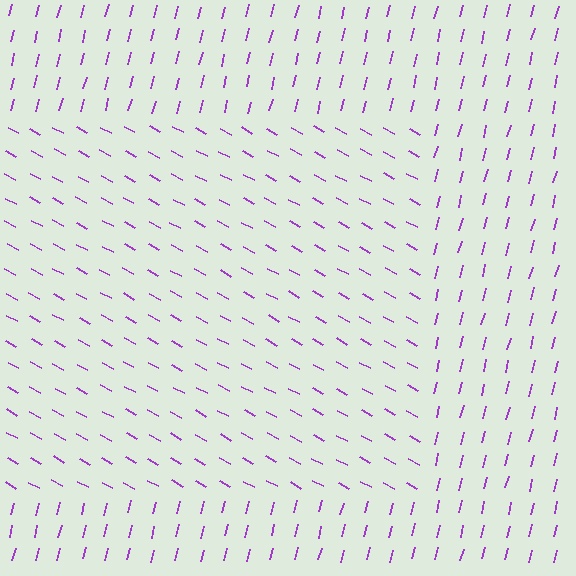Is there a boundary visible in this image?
Yes, there is a texture boundary formed by a change in line orientation.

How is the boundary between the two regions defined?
The boundary is defined purely by a change in line orientation (approximately 76 degrees difference). All lines are the same color and thickness.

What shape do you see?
I see a rectangle.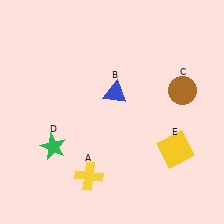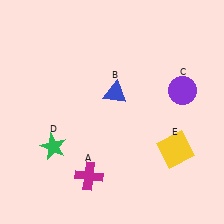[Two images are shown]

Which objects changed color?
A changed from yellow to magenta. C changed from brown to purple.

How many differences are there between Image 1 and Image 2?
There are 2 differences between the two images.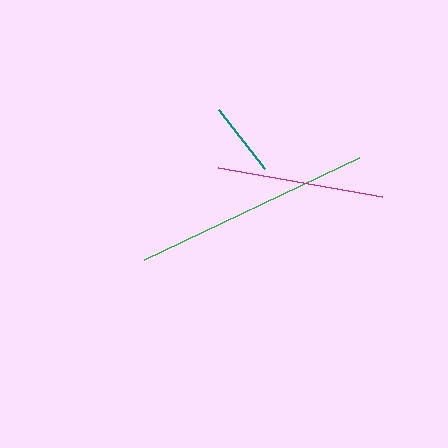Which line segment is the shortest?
The teal line is the shortest at approximately 74 pixels.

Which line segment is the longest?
The green line is the longest at approximately 237 pixels.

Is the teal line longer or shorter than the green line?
The green line is longer than the teal line.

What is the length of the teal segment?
The teal segment is approximately 74 pixels long.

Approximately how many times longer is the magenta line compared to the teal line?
The magenta line is approximately 2.3 times the length of the teal line.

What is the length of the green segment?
The green segment is approximately 237 pixels long.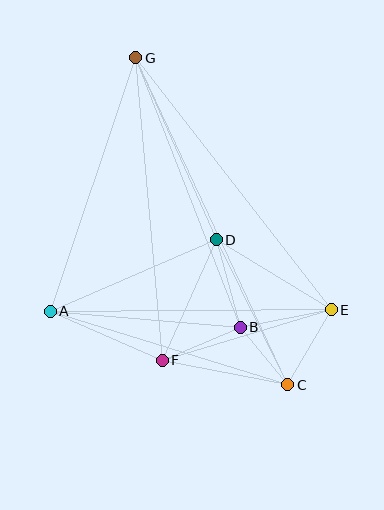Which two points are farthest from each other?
Points C and G are farthest from each other.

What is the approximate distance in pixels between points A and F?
The distance between A and F is approximately 122 pixels.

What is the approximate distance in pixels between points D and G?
The distance between D and G is approximately 199 pixels.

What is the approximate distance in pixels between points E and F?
The distance between E and F is approximately 177 pixels.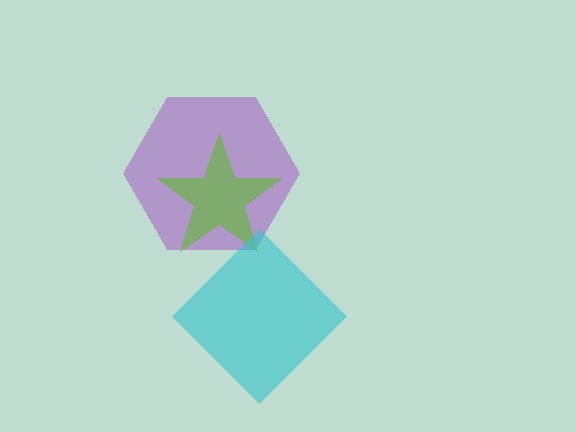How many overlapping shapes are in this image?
There are 3 overlapping shapes in the image.